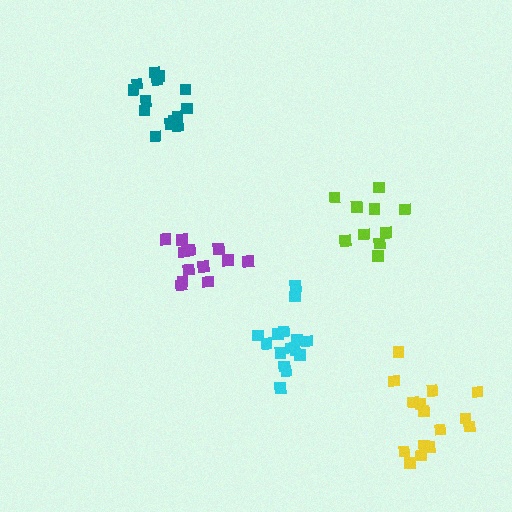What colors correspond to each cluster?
The clusters are colored: teal, purple, lime, yellow, cyan.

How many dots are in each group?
Group 1: 14 dots, Group 2: 14 dots, Group 3: 10 dots, Group 4: 15 dots, Group 5: 15 dots (68 total).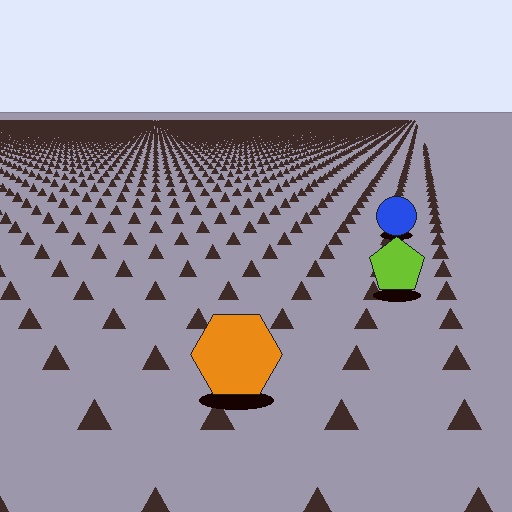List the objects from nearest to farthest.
From nearest to farthest: the orange hexagon, the lime pentagon, the blue circle.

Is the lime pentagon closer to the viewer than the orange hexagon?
No. The orange hexagon is closer — you can tell from the texture gradient: the ground texture is coarser near it.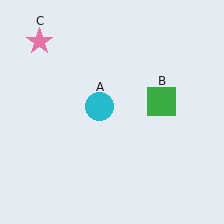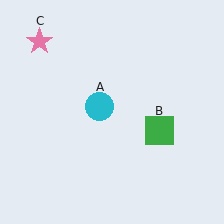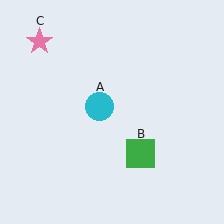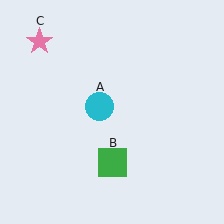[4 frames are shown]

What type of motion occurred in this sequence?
The green square (object B) rotated clockwise around the center of the scene.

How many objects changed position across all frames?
1 object changed position: green square (object B).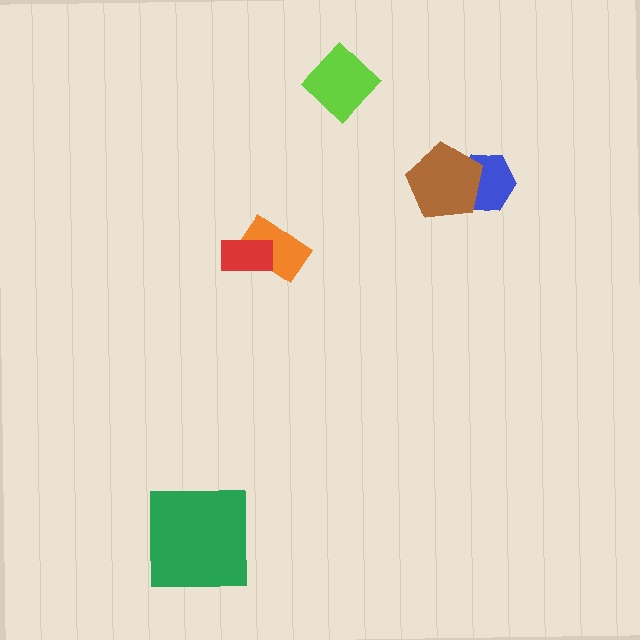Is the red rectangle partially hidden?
No, no other shape covers it.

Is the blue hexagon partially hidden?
Yes, it is partially covered by another shape.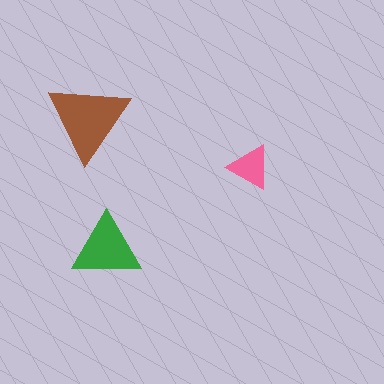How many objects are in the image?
There are 3 objects in the image.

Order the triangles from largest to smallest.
the brown one, the green one, the pink one.